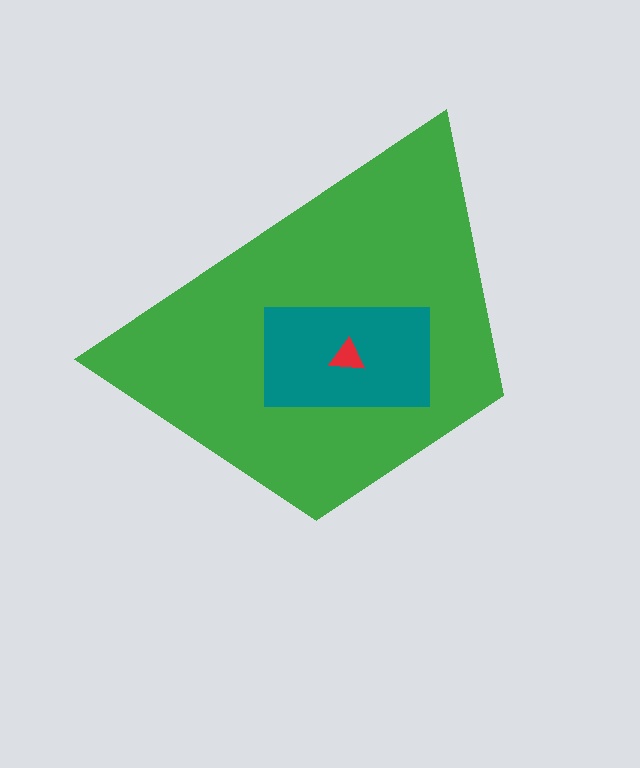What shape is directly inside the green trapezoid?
The teal rectangle.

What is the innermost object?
The red triangle.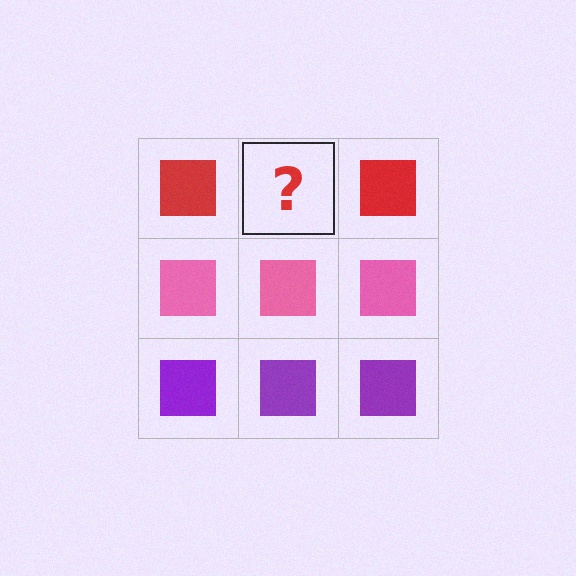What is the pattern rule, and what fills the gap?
The rule is that each row has a consistent color. The gap should be filled with a red square.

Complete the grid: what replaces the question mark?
The question mark should be replaced with a red square.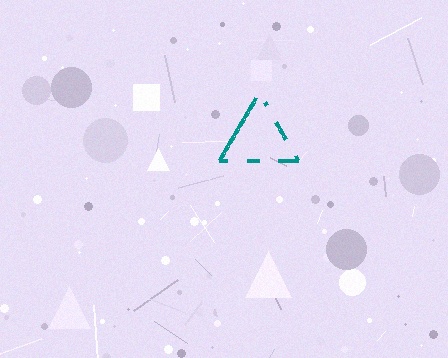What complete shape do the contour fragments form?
The contour fragments form a triangle.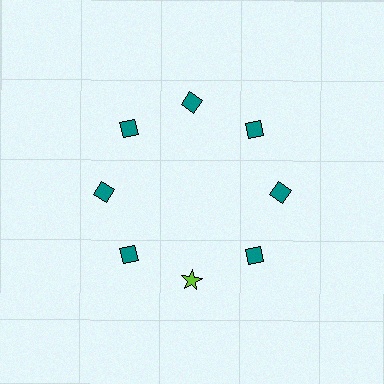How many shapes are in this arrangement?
There are 8 shapes arranged in a ring pattern.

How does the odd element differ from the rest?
It differs in both color (lime instead of teal) and shape (star instead of diamond).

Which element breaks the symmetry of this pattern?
The lime star at roughly the 6 o'clock position breaks the symmetry. All other shapes are teal diamonds.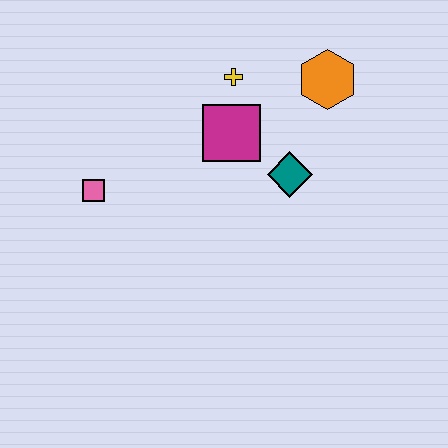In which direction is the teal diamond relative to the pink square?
The teal diamond is to the right of the pink square.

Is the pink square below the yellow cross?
Yes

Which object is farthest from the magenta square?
The pink square is farthest from the magenta square.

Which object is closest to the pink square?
The magenta square is closest to the pink square.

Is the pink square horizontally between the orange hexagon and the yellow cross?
No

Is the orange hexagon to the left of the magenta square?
No